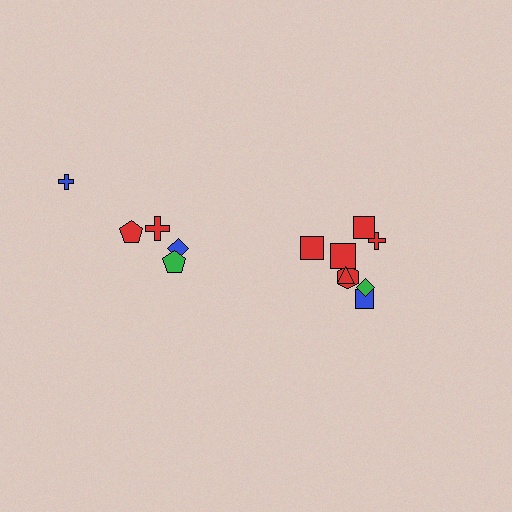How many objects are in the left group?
There are 5 objects.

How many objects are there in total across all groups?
There are 13 objects.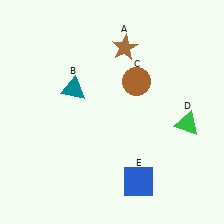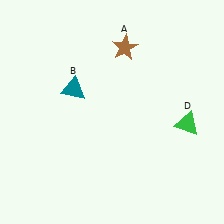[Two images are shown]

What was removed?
The blue square (E), the brown circle (C) were removed in Image 2.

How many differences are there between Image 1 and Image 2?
There are 2 differences between the two images.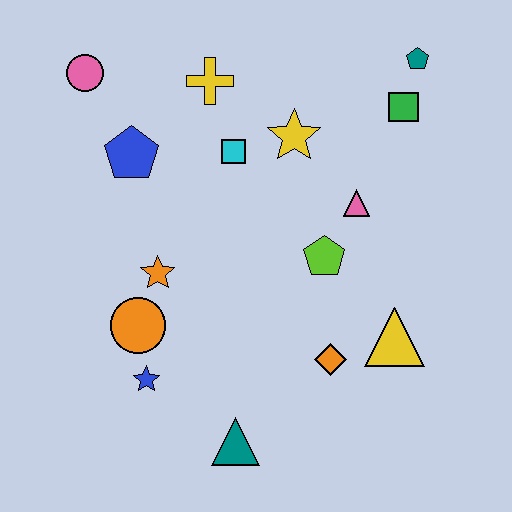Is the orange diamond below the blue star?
No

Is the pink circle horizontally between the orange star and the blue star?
No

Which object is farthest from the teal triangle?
The teal pentagon is farthest from the teal triangle.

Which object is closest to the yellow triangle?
The orange diamond is closest to the yellow triangle.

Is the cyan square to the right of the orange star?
Yes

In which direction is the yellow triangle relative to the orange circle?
The yellow triangle is to the right of the orange circle.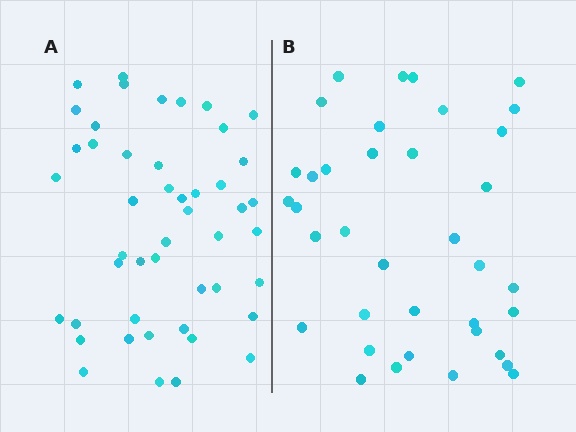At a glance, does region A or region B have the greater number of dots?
Region A (the left region) has more dots.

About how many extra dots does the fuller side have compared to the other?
Region A has roughly 10 or so more dots than region B.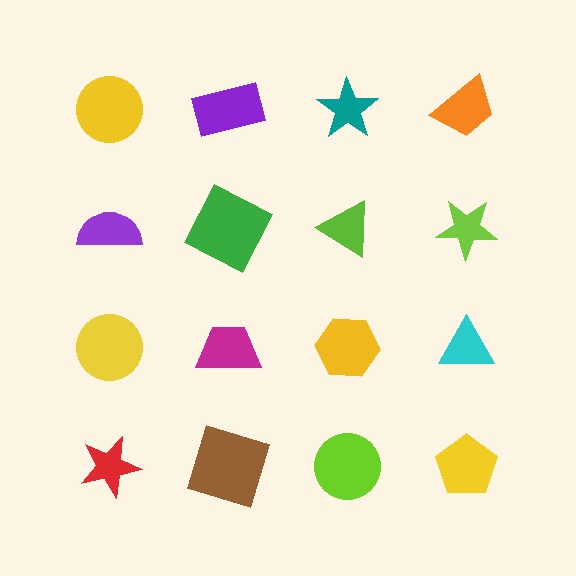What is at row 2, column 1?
A purple semicircle.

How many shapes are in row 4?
4 shapes.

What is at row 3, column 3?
A yellow hexagon.